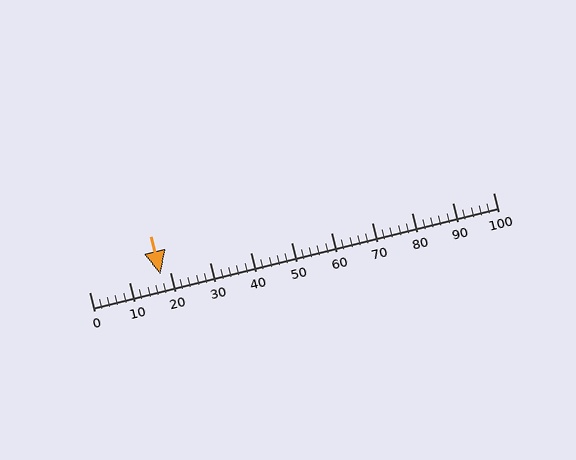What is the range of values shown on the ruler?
The ruler shows values from 0 to 100.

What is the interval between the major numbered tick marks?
The major tick marks are spaced 10 units apart.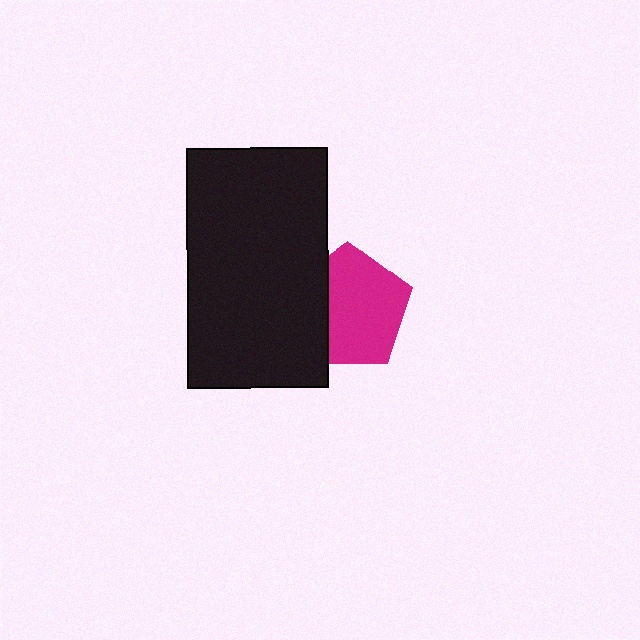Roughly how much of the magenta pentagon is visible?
Most of it is visible (roughly 69%).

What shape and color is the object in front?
The object in front is a black rectangle.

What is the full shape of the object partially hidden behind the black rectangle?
The partially hidden object is a magenta pentagon.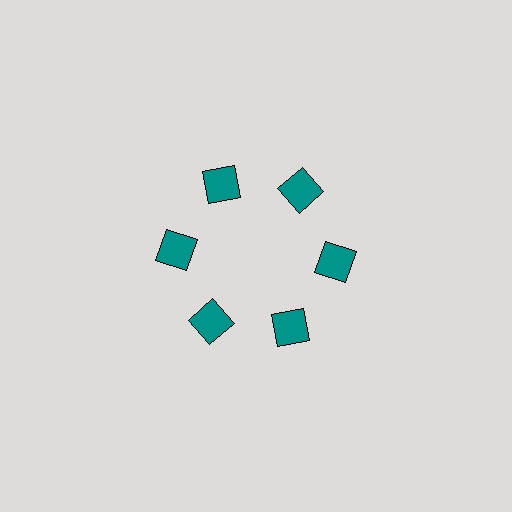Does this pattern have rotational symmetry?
Yes, this pattern has 6-fold rotational symmetry. It looks the same after rotating 60 degrees around the center.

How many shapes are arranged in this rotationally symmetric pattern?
There are 6 shapes, arranged in 6 groups of 1.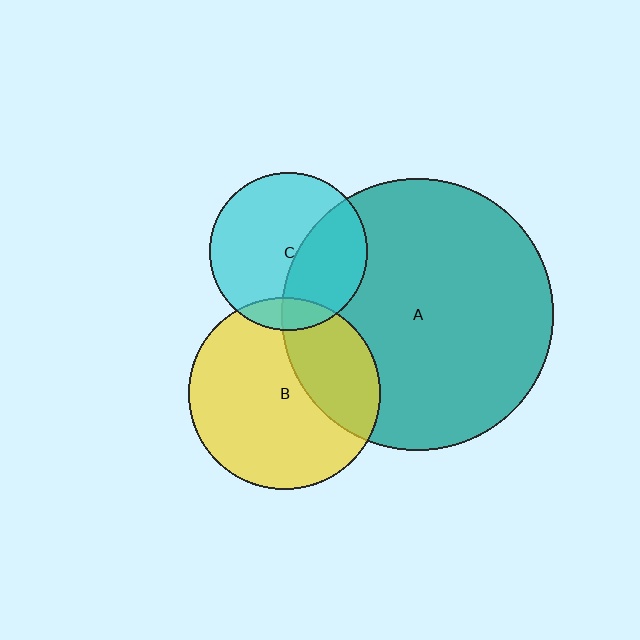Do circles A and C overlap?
Yes.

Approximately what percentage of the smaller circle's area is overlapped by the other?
Approximately 40%.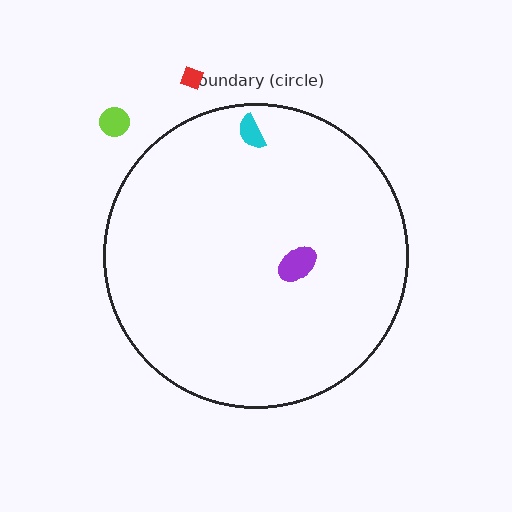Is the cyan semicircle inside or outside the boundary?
Inside.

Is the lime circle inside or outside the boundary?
Outside.